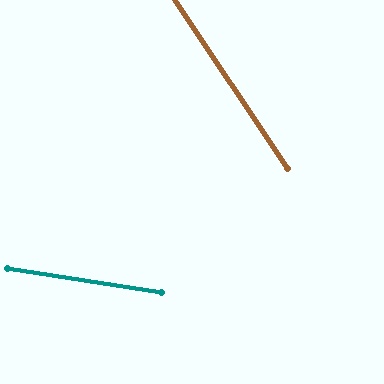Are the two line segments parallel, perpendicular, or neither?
Neither parallel nor perpendicular — they differ by about 48°.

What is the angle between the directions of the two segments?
Approximately 48 degrees.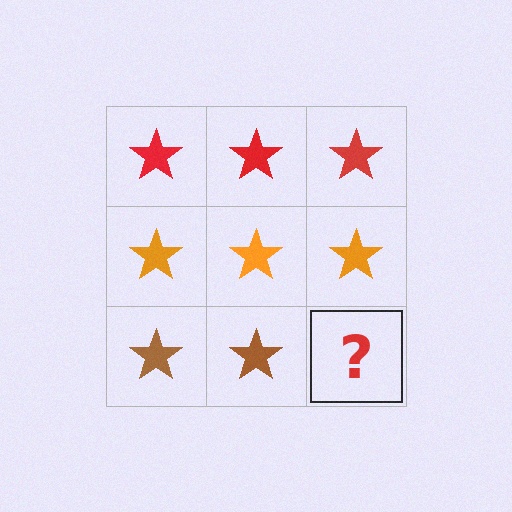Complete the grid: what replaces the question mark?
The question mark should be replaced with a brown star.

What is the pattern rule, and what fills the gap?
The rule is that each row has a consistent color. The gap should be filled with a brown star.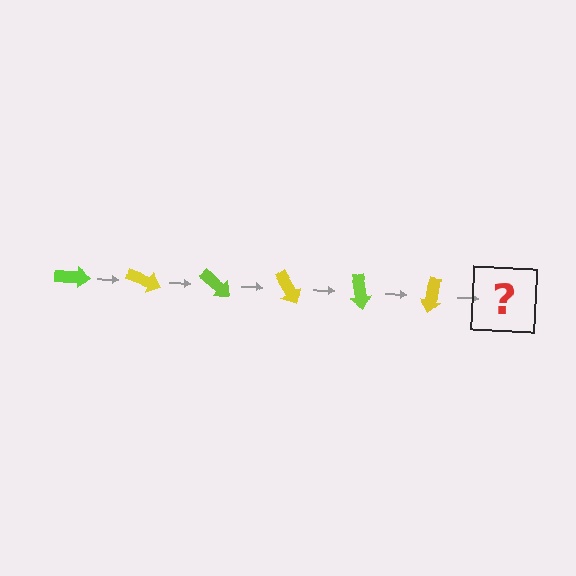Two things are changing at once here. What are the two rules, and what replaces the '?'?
The two rules are that it rotates 20 degrees each step and the color cycles through lime and yellow. The '?' should be a lime arrow, rotated 120 degrees from the start.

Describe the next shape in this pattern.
It should be a lime arrow, rotated 120 degrees from the start.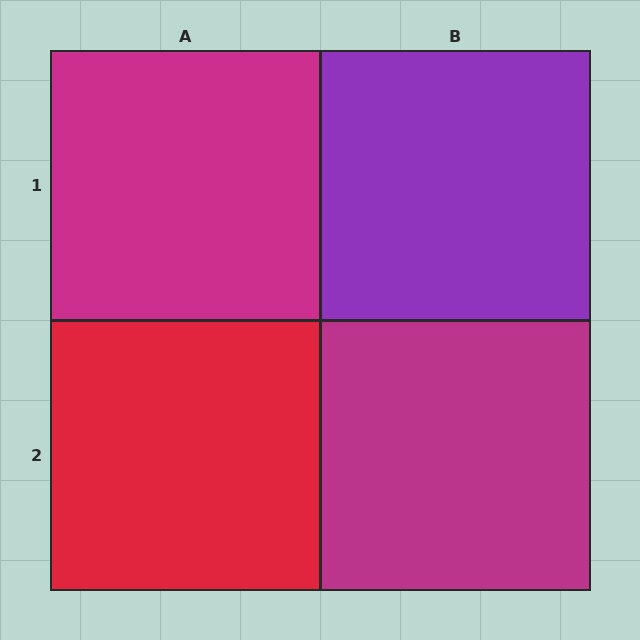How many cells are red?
1 cell is red.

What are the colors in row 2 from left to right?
Red, magenta.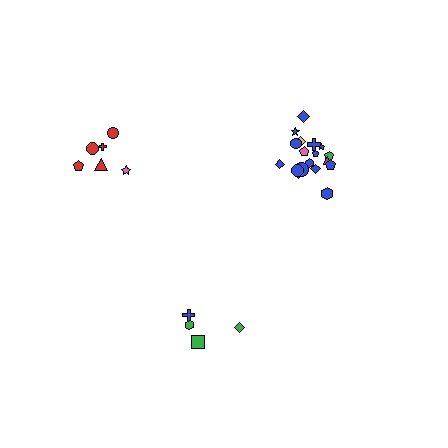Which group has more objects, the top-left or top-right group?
The top-right group.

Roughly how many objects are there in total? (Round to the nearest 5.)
Roughly 30 objects in total.